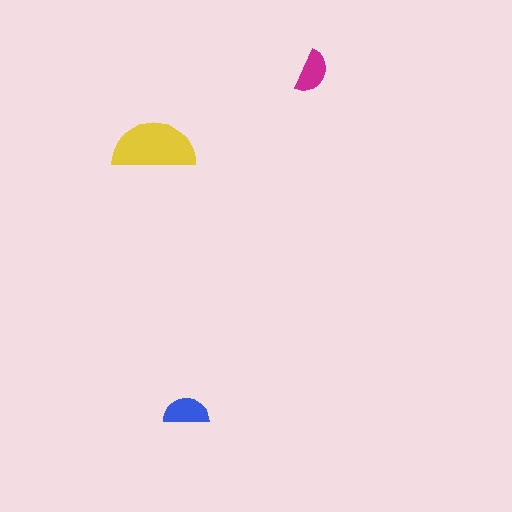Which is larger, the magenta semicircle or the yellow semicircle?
The yellow one.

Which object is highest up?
The magenta semicircle is topmost.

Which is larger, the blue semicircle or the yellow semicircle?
The yellow one.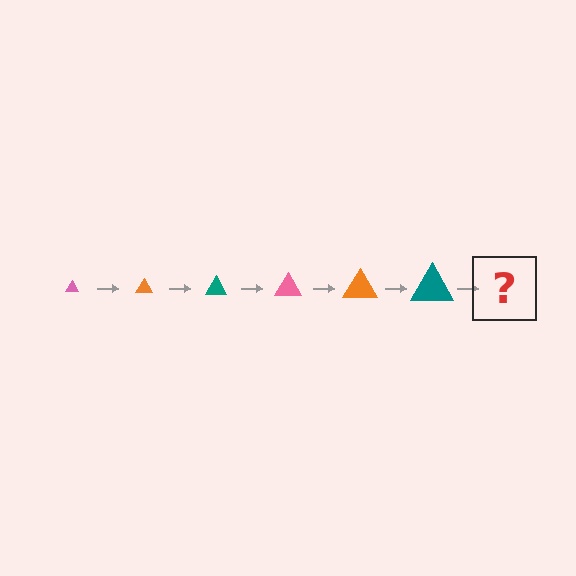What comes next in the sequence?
The next element should be a pink triangle, larger than the previous one.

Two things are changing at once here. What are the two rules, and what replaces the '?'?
The two rules are that the triangle grows larger each step and the color cycles through pink, orange, and teal. The '?' should be a pink triangle, larger than the previous one.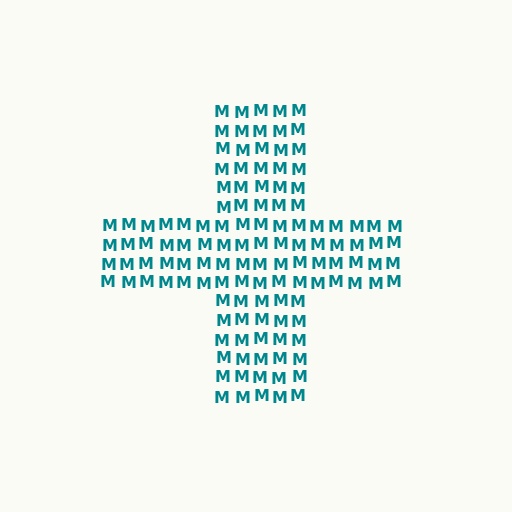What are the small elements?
The small elements are letter M's.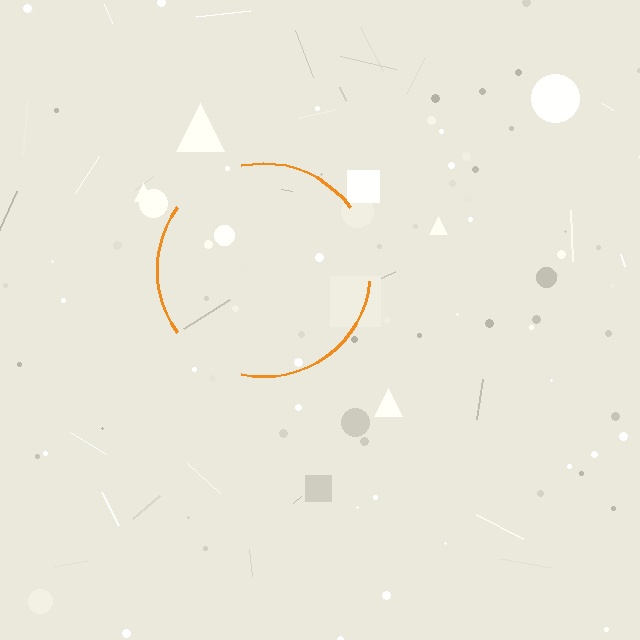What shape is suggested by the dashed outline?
The dashed outline suggests a circle.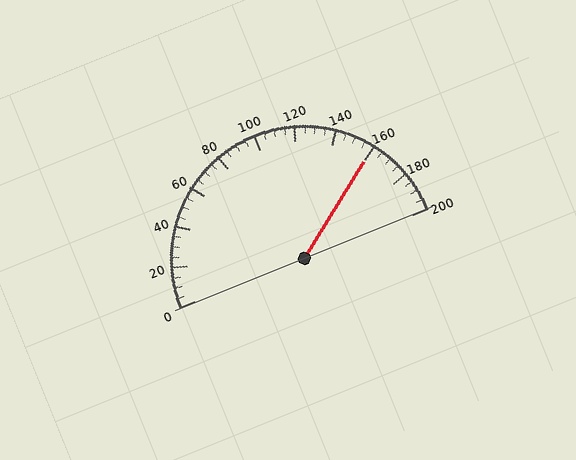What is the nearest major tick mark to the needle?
The nearest major tick mark is 160.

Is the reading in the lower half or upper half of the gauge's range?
The reading is in the upper half of the range (0 to 200).